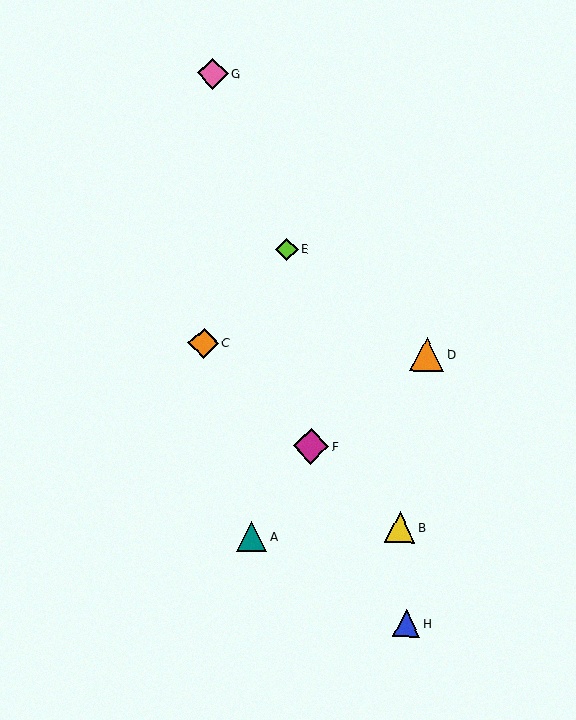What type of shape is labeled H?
Shape H is a blue triangle.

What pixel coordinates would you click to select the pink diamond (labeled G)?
Click at (213, 73) to select the pink diamond G.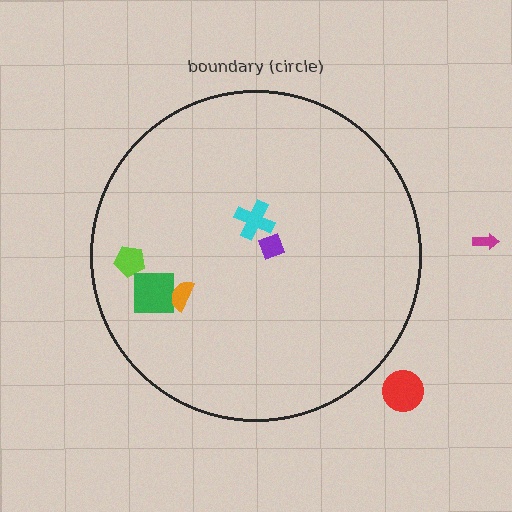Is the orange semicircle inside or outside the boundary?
Inside.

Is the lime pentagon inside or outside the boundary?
Inside.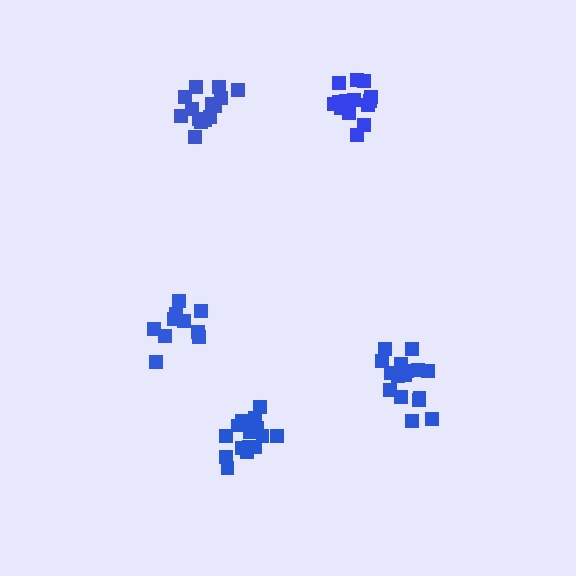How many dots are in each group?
Group 1: 15 dots, Group 2: 15 dots, Group 3: 14 dots, Group 4: 10 dots, Group 5: 16 dots (70 total).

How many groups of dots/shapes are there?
There are 5 groups.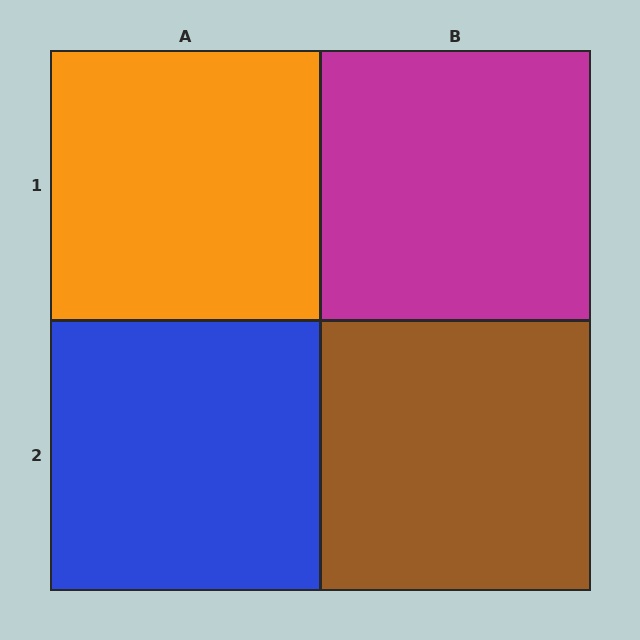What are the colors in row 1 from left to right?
Orange, magenta.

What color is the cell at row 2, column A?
Blue.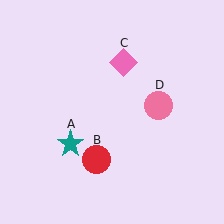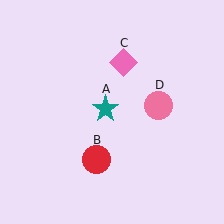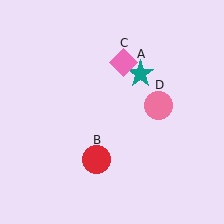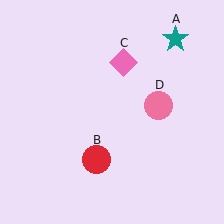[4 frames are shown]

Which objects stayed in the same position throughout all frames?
Red circle (object B) and pink diamond (object C) and pink circle (object D) remained stationary.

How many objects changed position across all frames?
1 object changed position: teal star (object A).